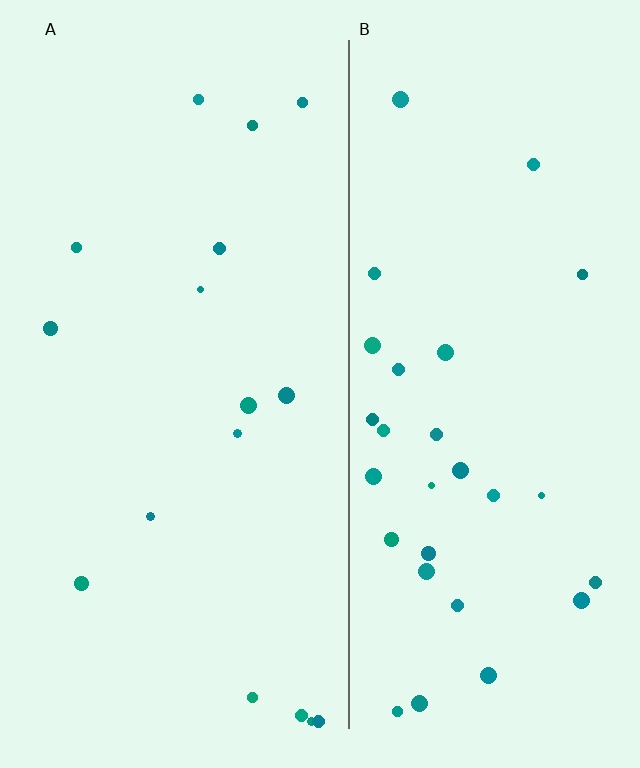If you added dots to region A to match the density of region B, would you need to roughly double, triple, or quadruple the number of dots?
Approximately double.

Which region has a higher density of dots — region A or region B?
B (the right).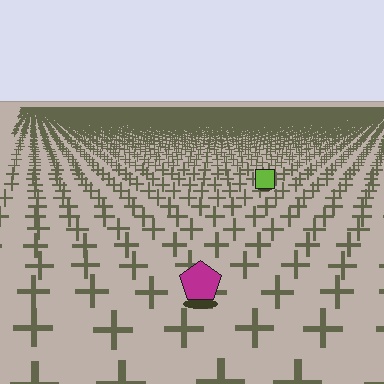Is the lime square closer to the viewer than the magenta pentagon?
No. The magenta pentagon is closer — you can tell from the texture gradient: the ground texture is coarser near it.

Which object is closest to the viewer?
The magenta pentagon is closest. The texture marks near it are larger and more spread out.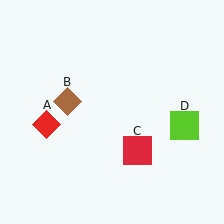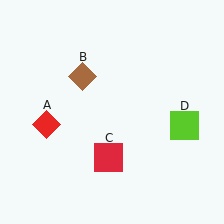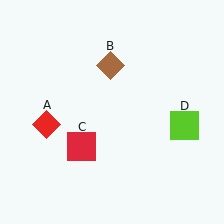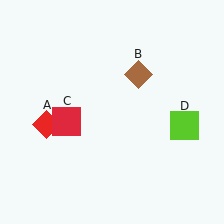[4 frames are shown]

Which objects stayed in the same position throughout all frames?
Red diamond (object A) and lime square (object D) remained stationary.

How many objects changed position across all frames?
2 objects changed position: brown diamond (object B), red square (object C).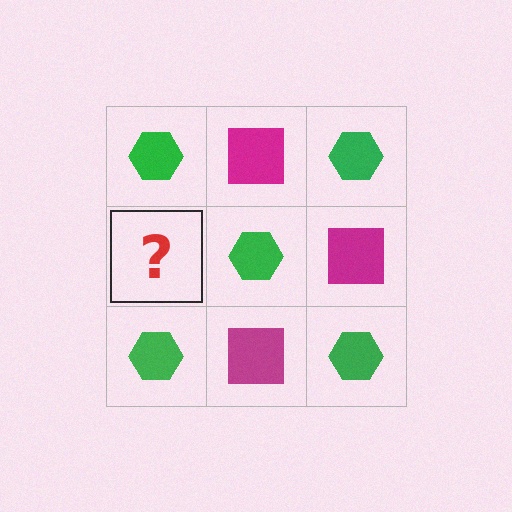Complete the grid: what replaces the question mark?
The question mark should be replaced with a magenta square.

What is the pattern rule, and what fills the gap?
The rule is that it alternates green hexagon and magenta square in a checkerboard pattern. The gap should be filled with a magenta square.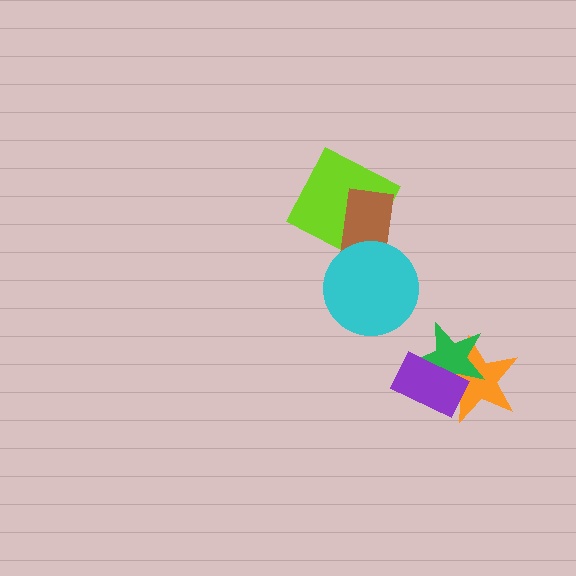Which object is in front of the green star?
The purple rectangle is in front of the green star.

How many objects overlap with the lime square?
1 object overlaps with the lime square.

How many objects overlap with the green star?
2 objects overlap with the green star.